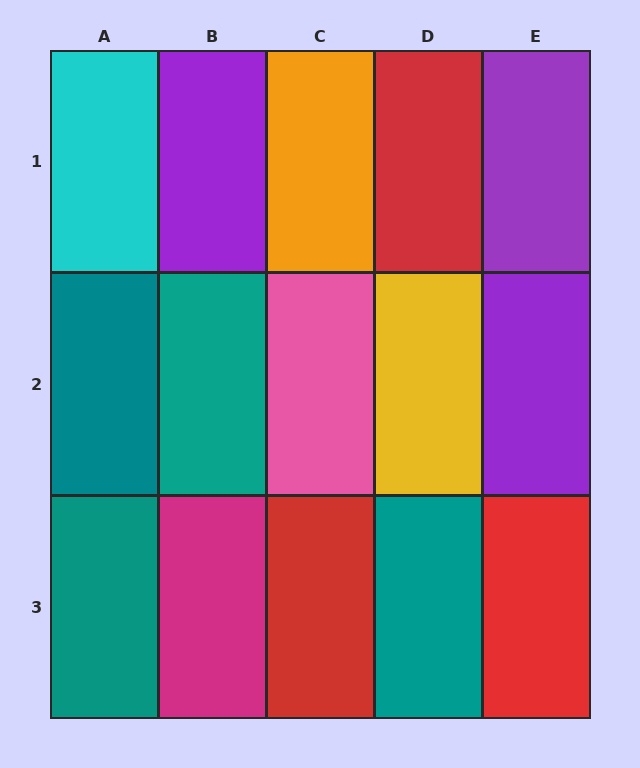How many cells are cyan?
1 cell is cyan.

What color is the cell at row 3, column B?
Magenta.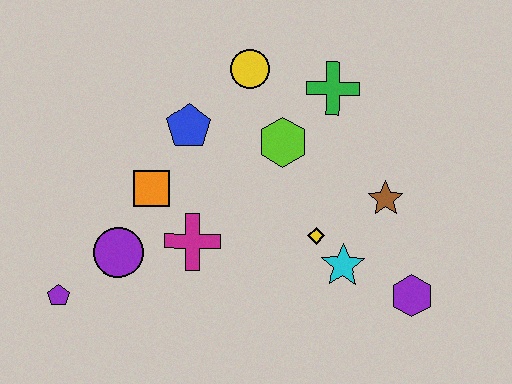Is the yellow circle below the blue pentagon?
No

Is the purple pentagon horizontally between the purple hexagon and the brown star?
No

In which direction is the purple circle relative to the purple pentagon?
The purple circle is to the right of the purple pentagon.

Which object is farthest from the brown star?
The purple pentagon is farthest from the brown star.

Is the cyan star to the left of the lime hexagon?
No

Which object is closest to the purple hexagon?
The cyan star is closest to the purple hexagon.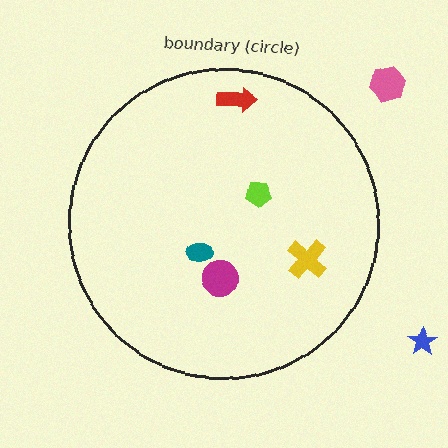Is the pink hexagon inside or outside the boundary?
Outside.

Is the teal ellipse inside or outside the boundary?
Inside.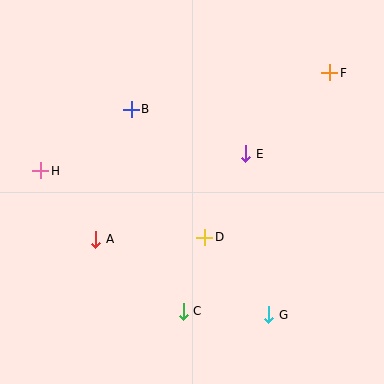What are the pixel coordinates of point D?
Point D is at (205, 237).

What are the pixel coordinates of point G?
Point G is at (269, 315).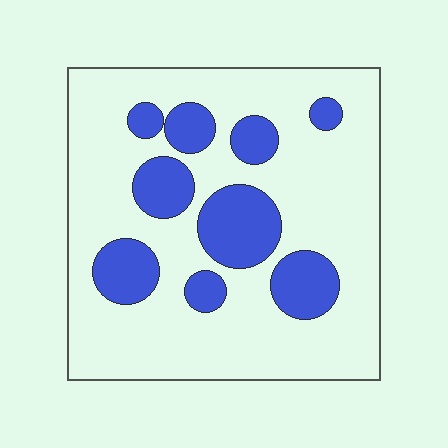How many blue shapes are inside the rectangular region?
9.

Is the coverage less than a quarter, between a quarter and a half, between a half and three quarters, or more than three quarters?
Less than a quarter.